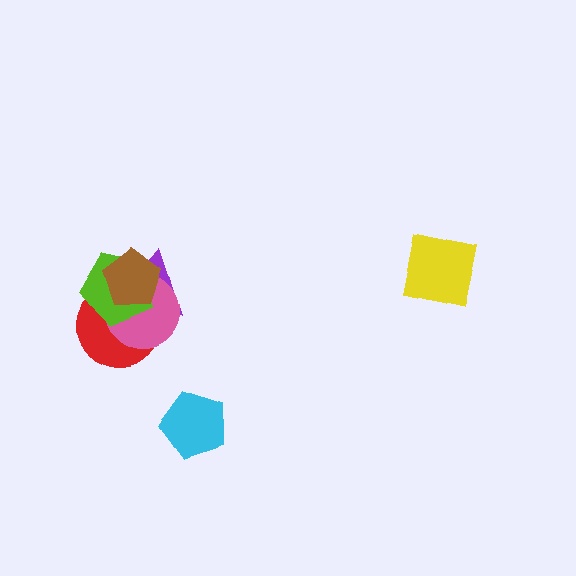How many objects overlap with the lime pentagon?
4 objects overlap with the lime pentagon.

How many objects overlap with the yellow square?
0 objects overlap with the yellow square.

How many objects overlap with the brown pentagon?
4 objects overlap with the brown pentagon.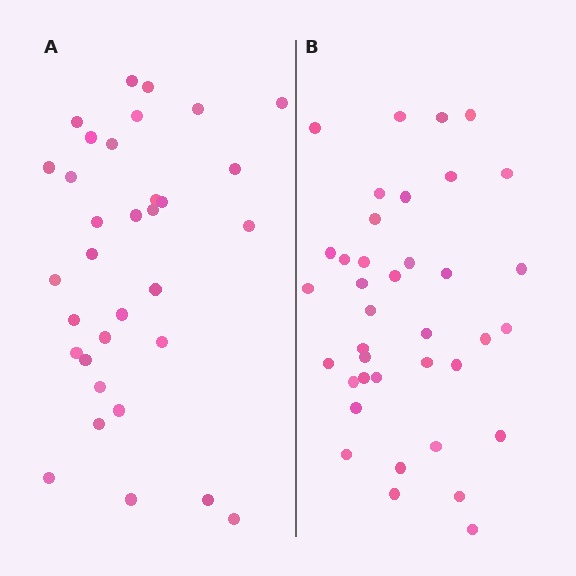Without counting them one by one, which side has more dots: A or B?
Region B (the right region) has more dots.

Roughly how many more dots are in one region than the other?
Region B has about 5 more dots than region A.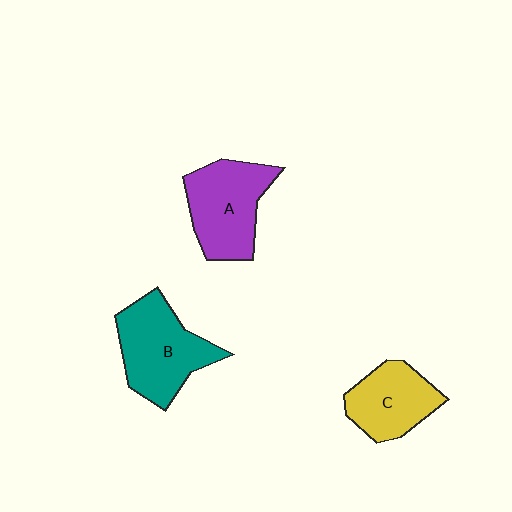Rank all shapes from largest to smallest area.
From largest to smallest: B (teal), A (purple), C (yellow).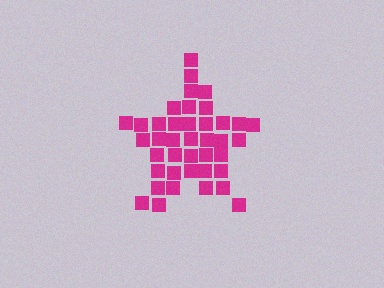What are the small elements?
The small elements are squares.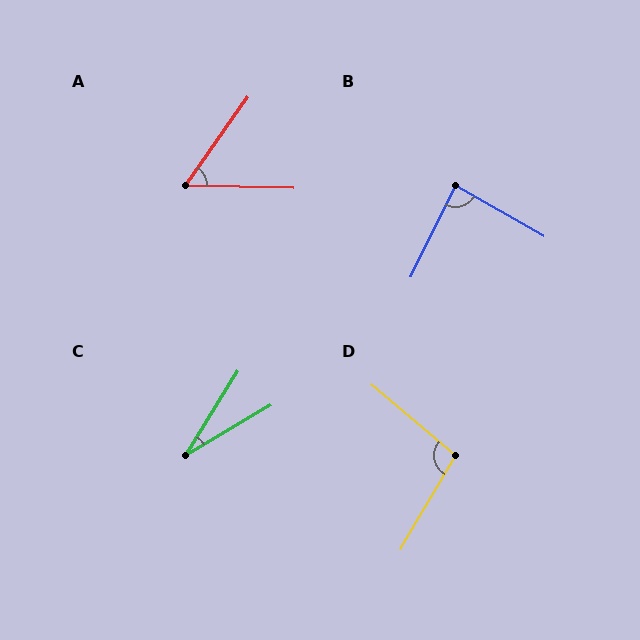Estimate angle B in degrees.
Approximately 86 degrees.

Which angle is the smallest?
C, at approximately 28 degrees.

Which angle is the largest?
D, at approximately 100 degrees.